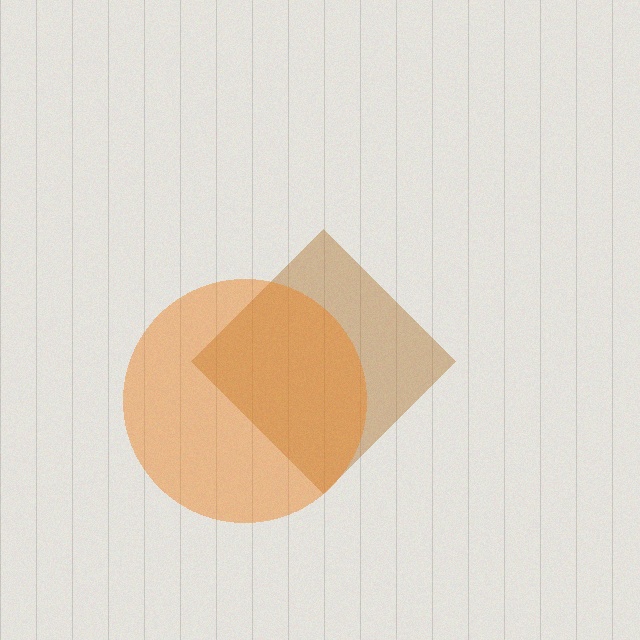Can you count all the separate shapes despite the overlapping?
Yes, there are 2 separate shapes.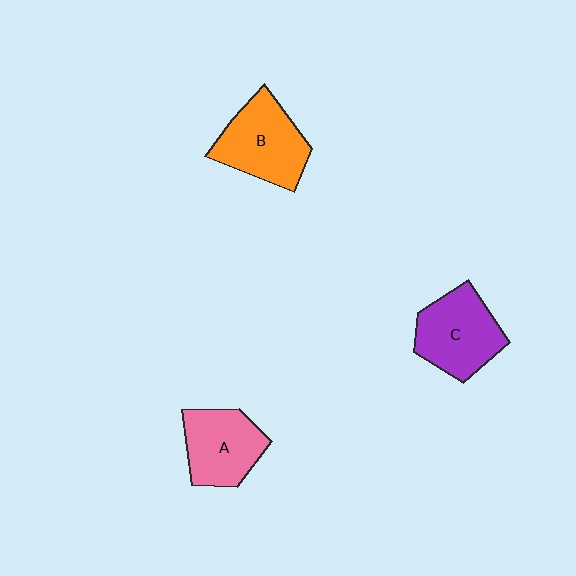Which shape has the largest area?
Shape B (orange).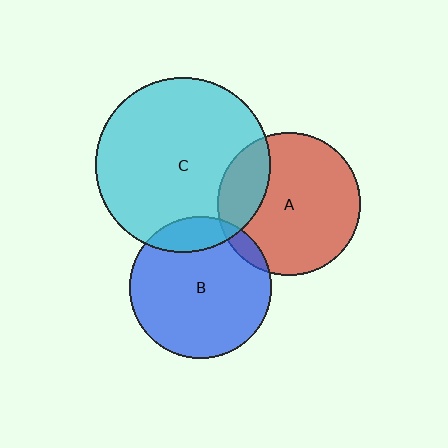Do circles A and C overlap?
Yes.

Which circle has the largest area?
Circle C (cyan).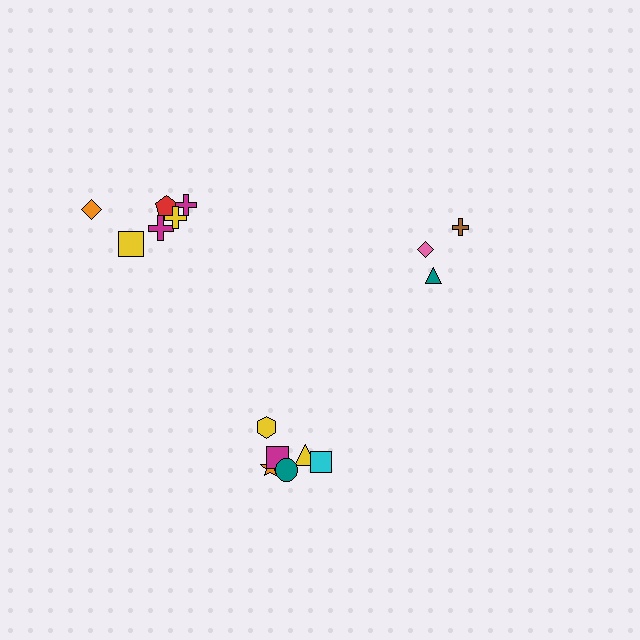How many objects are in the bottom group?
There are 6 objects.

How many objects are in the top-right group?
There are 3 objects.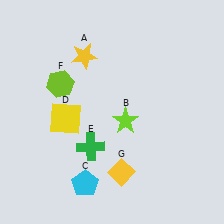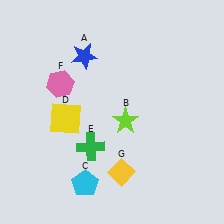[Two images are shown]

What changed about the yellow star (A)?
In Image 1, A is yellow. In Image 2, it changed to blue.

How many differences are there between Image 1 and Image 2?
There are 2 differences between the two images.